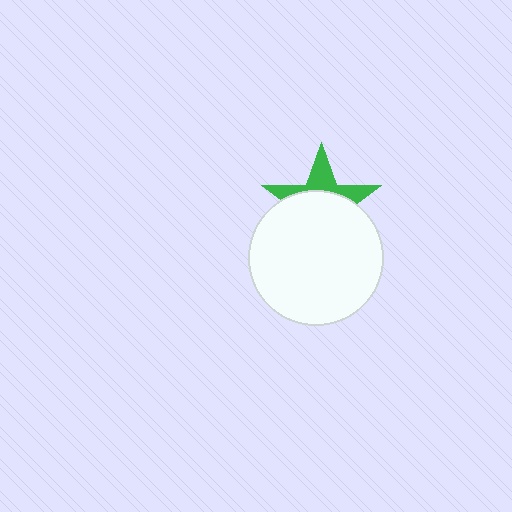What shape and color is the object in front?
The object in front is a white circle.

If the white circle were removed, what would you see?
You would see the complete green star.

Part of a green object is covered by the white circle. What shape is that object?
It is a star.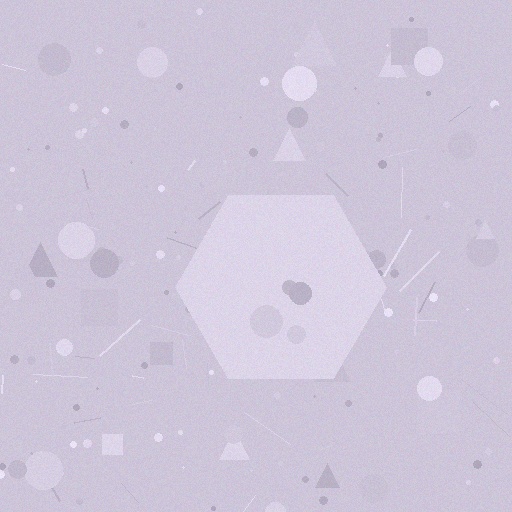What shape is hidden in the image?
A hexagon is hidden in the image.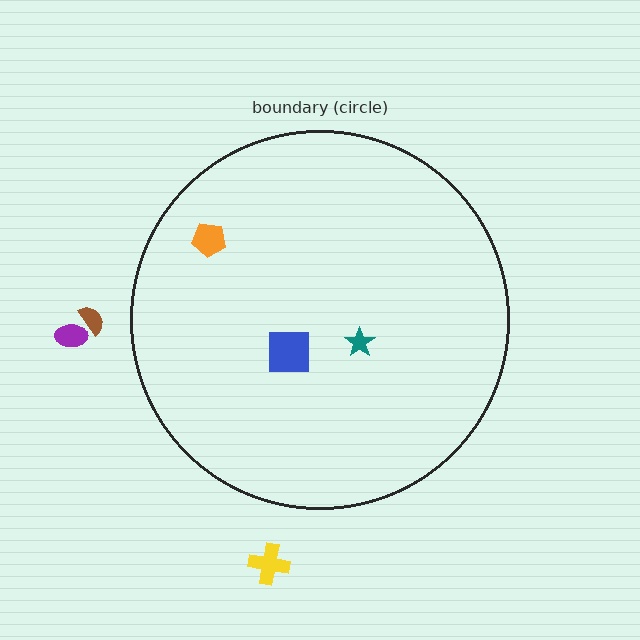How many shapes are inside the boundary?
3 inside, 3 outside.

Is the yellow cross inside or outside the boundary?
Outside.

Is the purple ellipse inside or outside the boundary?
Outside.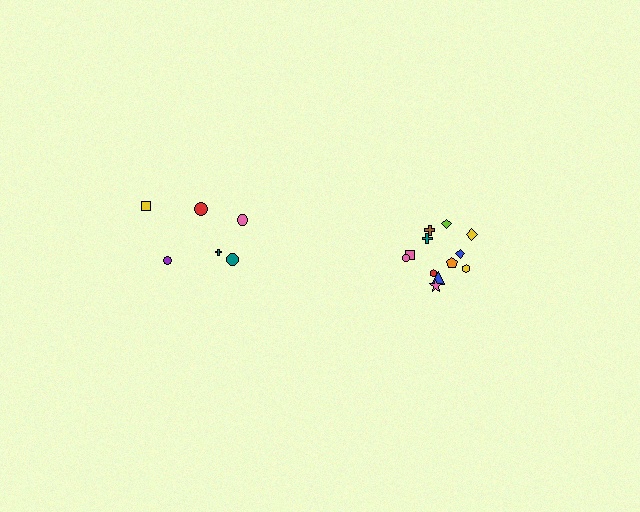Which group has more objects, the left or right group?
The right group.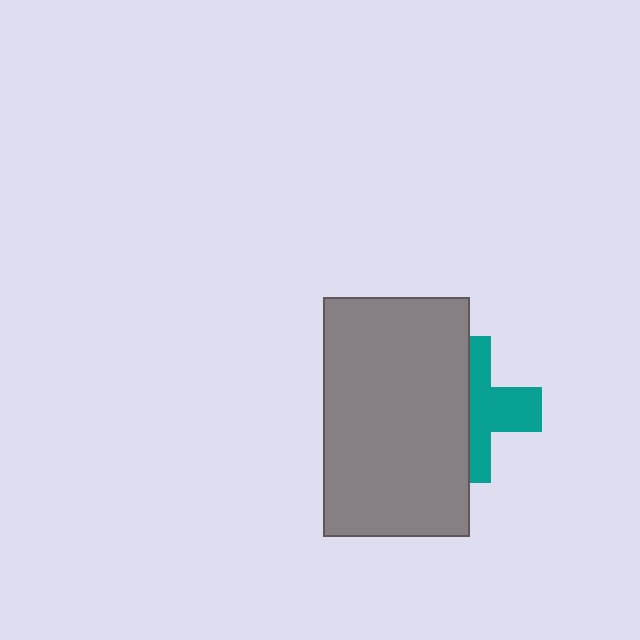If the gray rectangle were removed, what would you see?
You would see the complete teal cross.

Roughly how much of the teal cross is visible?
About half of it is visible (roughly 49%).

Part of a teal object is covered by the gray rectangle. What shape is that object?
It is a cross.